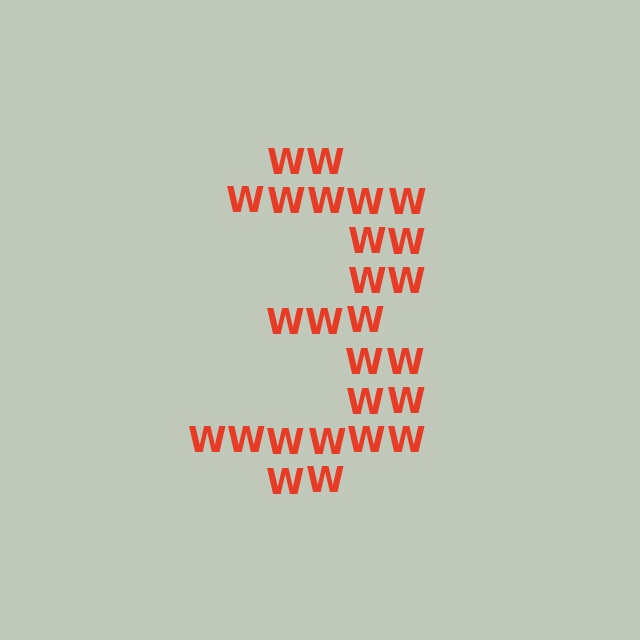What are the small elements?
The small elements are letter W's.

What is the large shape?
The large shape is the digit 3.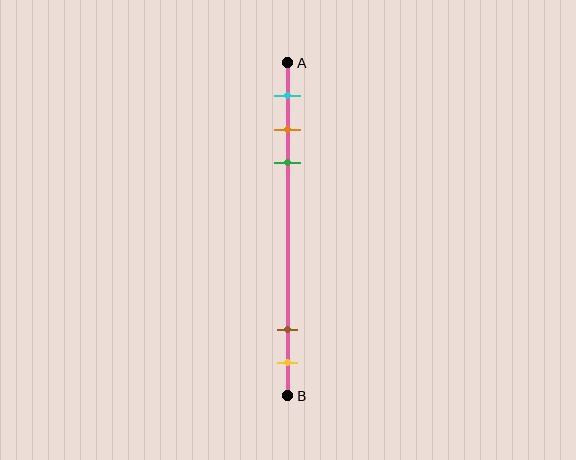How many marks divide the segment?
There are 5 marks dividing the segment.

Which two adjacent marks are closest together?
The orange and green marks are the closest adjacent pair.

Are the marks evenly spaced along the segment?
No, the marks are not evenly spaced.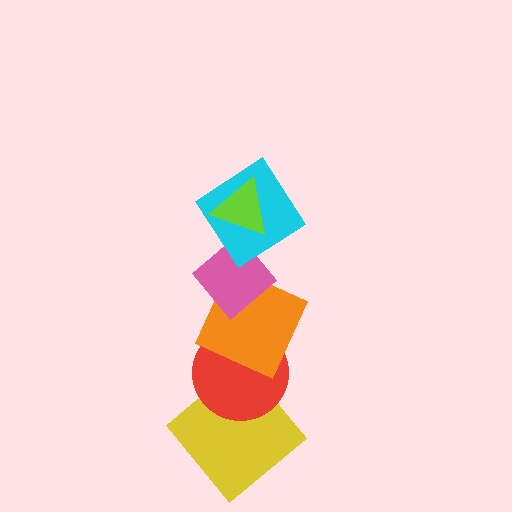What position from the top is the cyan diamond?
The cyan diamond is 2nd from the top.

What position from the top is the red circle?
The red circle is 5th from the top.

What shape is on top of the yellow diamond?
The red circle is on top of the yellow diamond.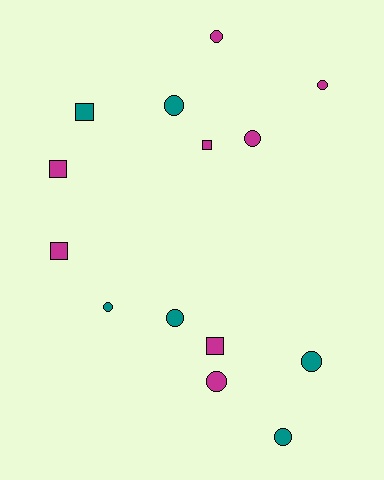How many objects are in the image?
There are 14 objects.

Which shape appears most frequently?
Circle, with 9 objects.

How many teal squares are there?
There is 1 teal square.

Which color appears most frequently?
Magenta, with 8 objects.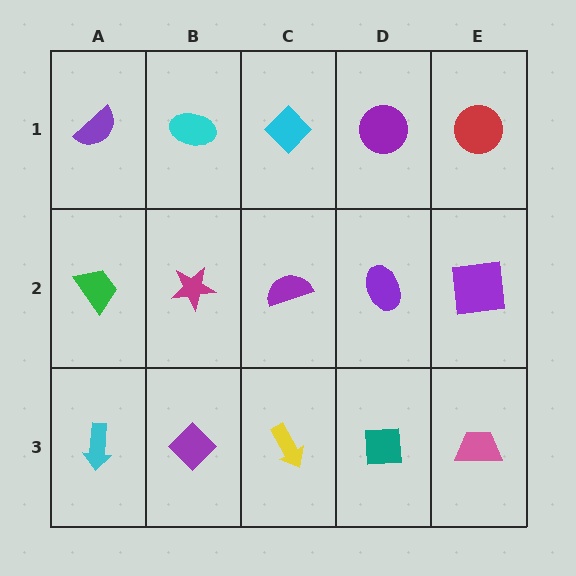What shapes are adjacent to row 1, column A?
A green trapezoid (row 2, column A), a cyan ellipse (row 1, column B).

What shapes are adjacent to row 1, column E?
A purple square (row 2, column E), a purple circle (row 1, column D).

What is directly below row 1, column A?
A green trapezoid.